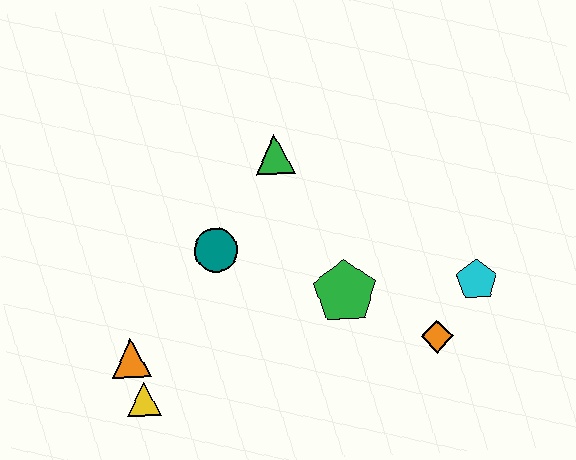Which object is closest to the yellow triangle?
The orange triangle is closest to the yellow triangle.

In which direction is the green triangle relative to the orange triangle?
The green triangle is above the orange triangle.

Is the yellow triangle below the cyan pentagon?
Yes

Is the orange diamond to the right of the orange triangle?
Yes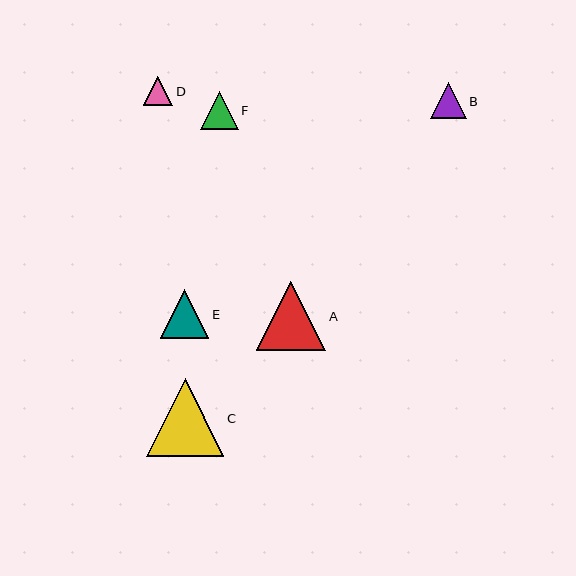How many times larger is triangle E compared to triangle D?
Triangle E is approximately 1.6 times the size of triangle D.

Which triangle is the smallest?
Triangle D is the smallest with a size of approximately 30 pixels.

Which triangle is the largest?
Triangle C is the largest with a size of approximately 78 pixels.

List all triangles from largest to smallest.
From largest to smallest: C, A, E, F, B, D.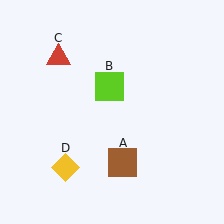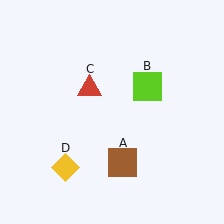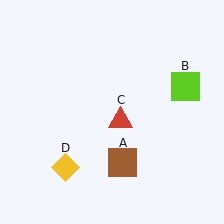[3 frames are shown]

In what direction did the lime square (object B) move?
The lime square (object B) moved right.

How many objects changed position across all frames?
2 objects changed position: lime square (object B), red triangle (object C).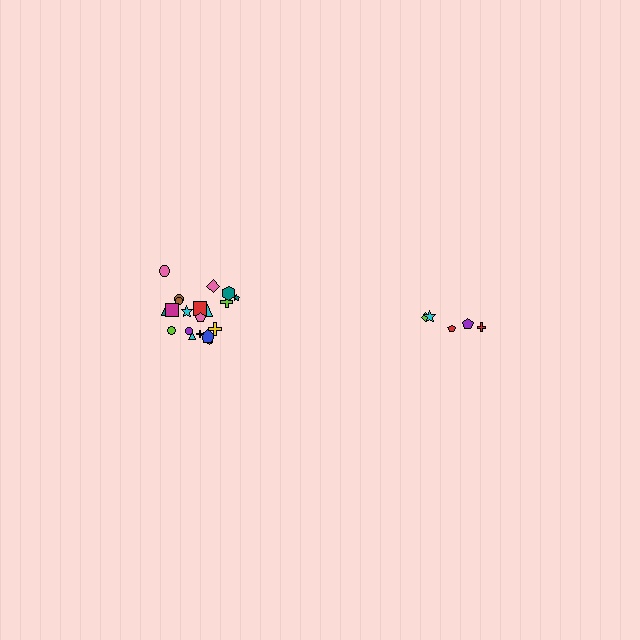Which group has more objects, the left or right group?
The left group.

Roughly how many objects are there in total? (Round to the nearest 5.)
Roughly 25 objects in total.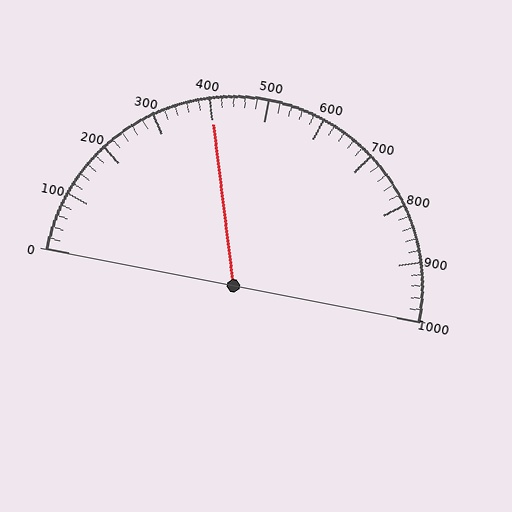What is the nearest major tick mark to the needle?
The nearest major tick mark is 400.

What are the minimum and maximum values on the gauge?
The gauge ranges from 0 to 1000.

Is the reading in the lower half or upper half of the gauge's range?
The reading is in the lower half of the range (0 to 1000).